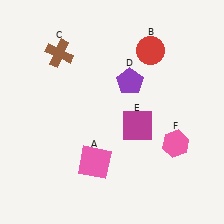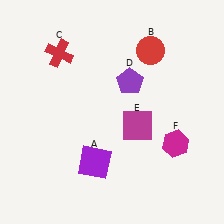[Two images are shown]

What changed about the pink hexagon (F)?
In Image 1, F is pink. In Image 2, it changed to magenta.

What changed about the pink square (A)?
In Image 1, A is pink. In Image 2, it changed to purple.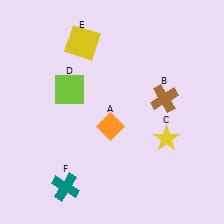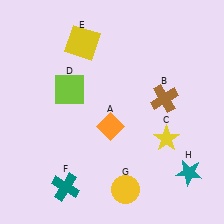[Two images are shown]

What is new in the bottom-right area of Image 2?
A yellow circle (G) was added in the bottom-right area of Image 2.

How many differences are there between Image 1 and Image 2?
There are 2 differences between the two images.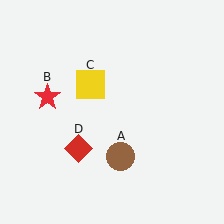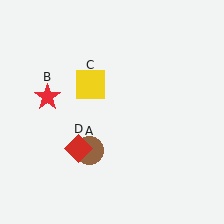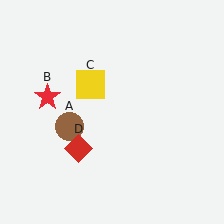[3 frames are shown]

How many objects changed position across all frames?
1 object changed position: brown circle (object A).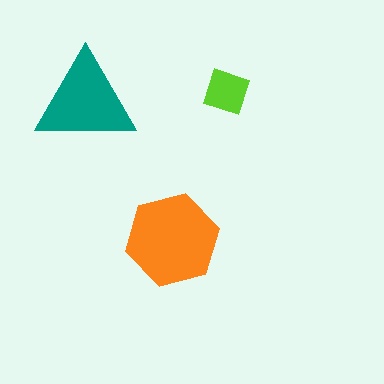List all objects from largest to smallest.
The orange hexagon, the teal triangle, the lime diamond.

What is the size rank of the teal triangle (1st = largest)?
2nd.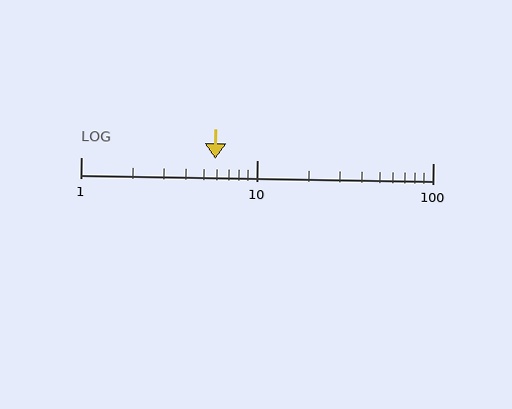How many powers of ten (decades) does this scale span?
The scale spans 2 decades, from 1 to 100.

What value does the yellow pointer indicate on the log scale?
The pointer indicates approximately 5.8.